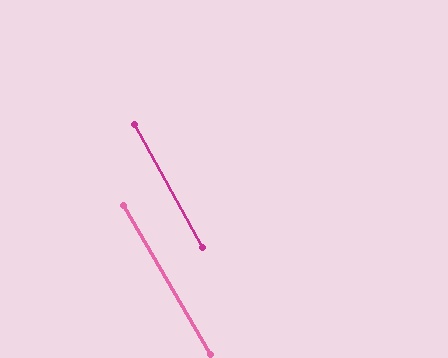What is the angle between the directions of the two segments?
Approximately 1 degree.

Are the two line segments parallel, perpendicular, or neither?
Parallel — their directions differ by only 1.3°.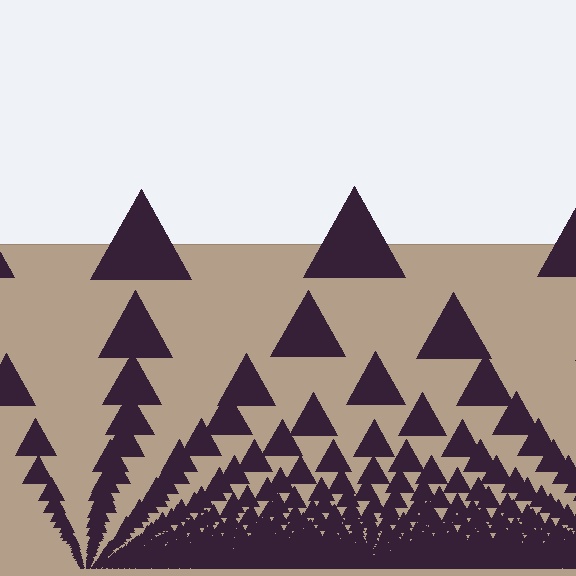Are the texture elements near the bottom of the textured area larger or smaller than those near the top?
Smaller. The gradient is inverted — elements near the bottom are smaller and denser.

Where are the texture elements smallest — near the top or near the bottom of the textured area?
Near the bottom.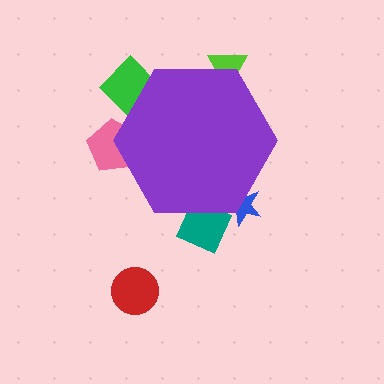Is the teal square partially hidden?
Yes, the teal square is partially hidden behind the purple hexagon.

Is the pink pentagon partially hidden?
Yes, the pink pentagon is partially hidden behind the purple hexagon.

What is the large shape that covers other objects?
A purple hexagon.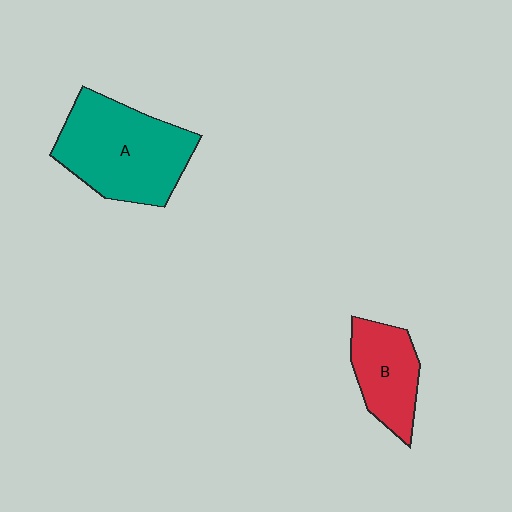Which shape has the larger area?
Shape A (teal).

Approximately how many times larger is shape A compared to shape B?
Approximately 1.8 times.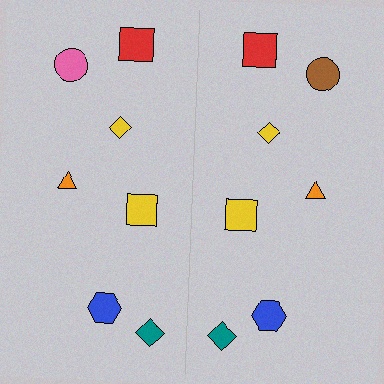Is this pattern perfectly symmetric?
No, the pattern is not perfectly symmetric. The brown circle on the right side breaks the symmetry — its mirror counterpart is pink.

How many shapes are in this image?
There are 14 shapes in this image.